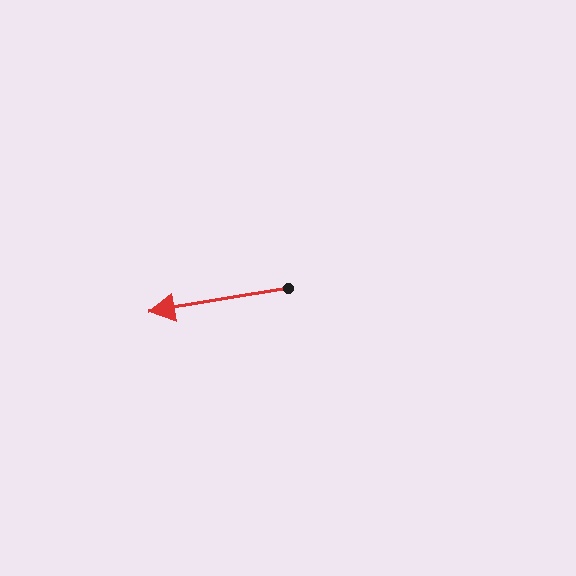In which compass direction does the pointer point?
West.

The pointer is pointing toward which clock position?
Roughly 9 o'clock.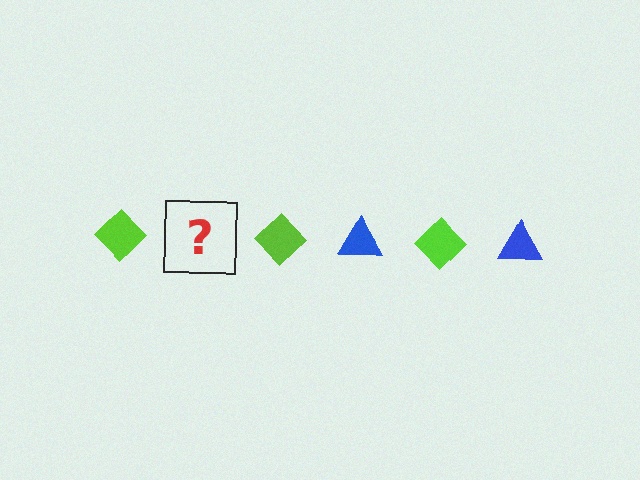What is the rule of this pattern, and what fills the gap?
The rule is that the pattern alternates between lime diamond and blue triangle. The gap should be filled with a blue triangle.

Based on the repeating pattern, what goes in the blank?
The blank should be a blue triangle.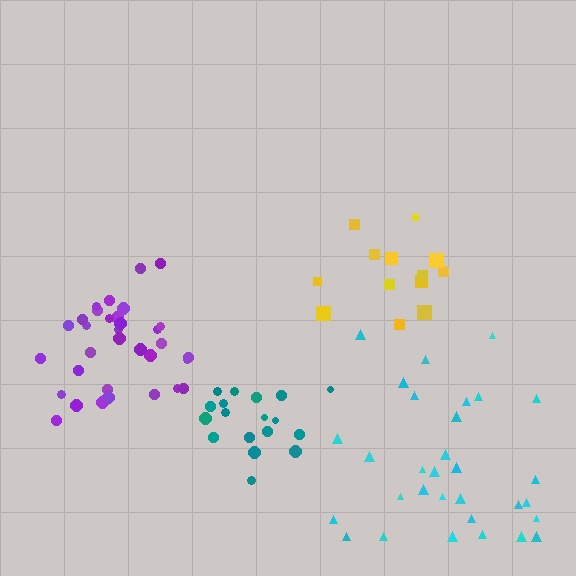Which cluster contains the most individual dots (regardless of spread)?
Cyan (33).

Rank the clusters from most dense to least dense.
purple, teal, yellow, cyan.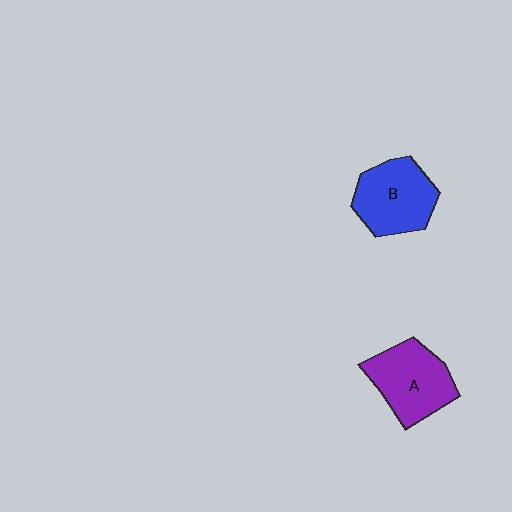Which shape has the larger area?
Shape B (blue).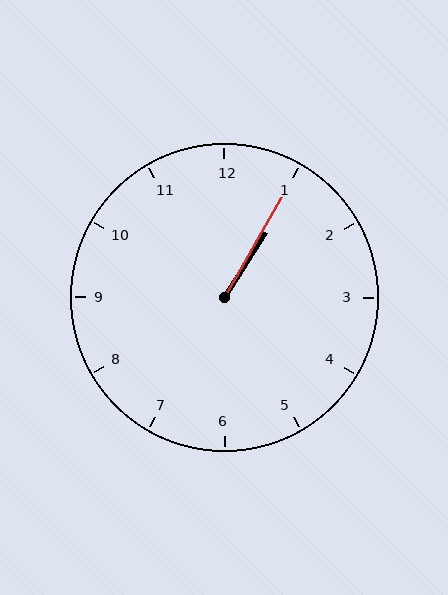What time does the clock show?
1:05.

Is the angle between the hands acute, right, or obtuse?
It is acute.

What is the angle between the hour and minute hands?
Approximately 2 degrees.